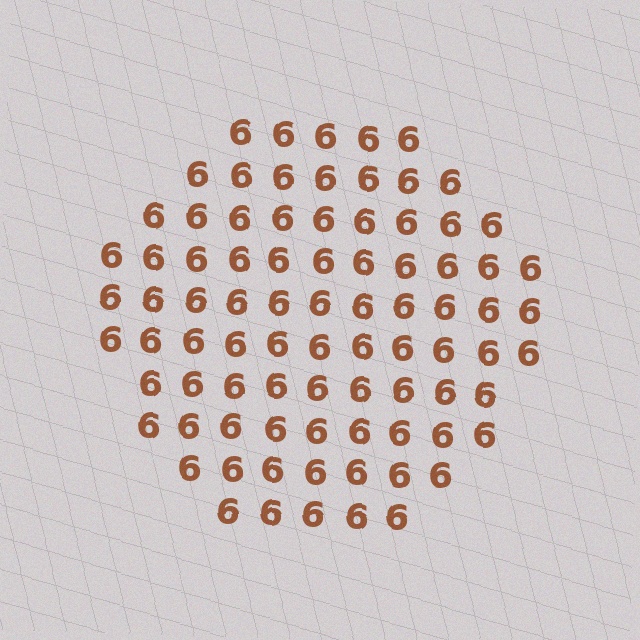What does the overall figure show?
The overall figure shows a circle.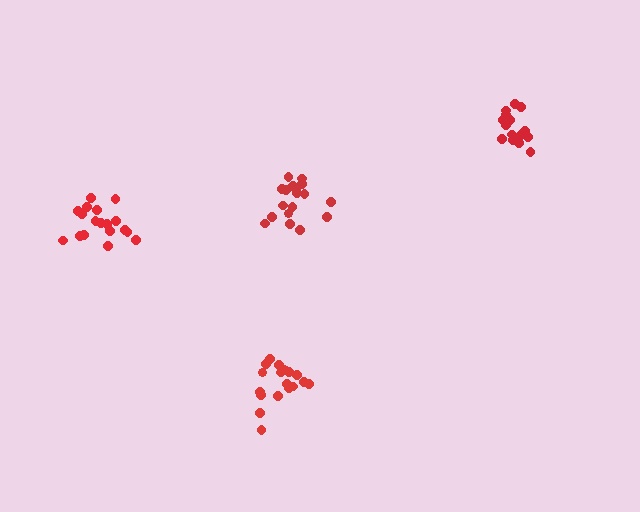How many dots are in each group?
Group 1: 18 dots, Group 2: 18 dots, Group 3: 18 dots, Group 4: 15 dots (69 total).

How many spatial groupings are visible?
There are 4 spatial groupings.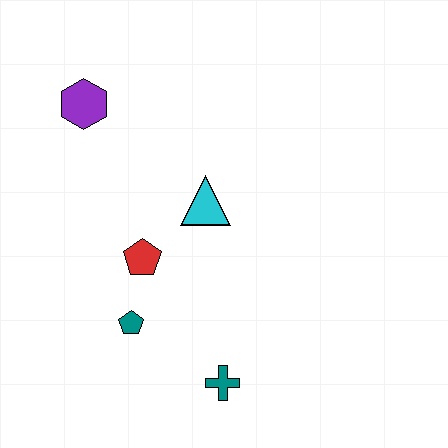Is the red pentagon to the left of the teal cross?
Yes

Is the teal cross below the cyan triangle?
Yes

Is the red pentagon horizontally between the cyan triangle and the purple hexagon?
Yes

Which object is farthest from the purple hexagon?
The teal cross is farthest from the purple hexagon.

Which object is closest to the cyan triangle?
The red pentagon is closest to the cyan triangle.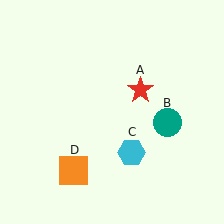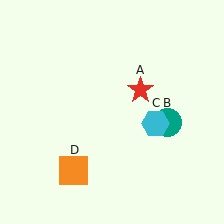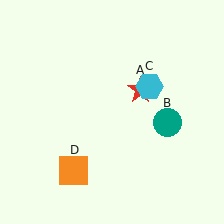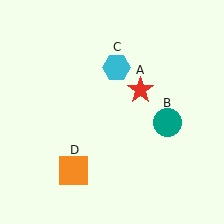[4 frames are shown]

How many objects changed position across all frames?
1 object changed position: cyan hexagon (object C).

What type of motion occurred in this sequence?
The cyan hexagon (object C) rotated counterclockwise around the center of the scene.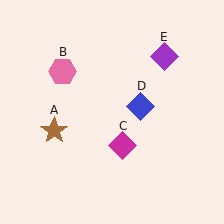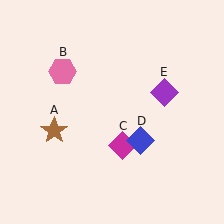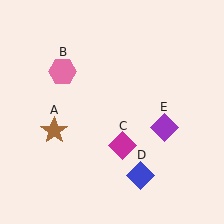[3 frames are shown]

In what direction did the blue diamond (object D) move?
The blue diamond (object D) moved down.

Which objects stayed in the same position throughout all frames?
Brown star (object A) and pink hexagon (object B) and magenta diamond (object C) remained stationary.